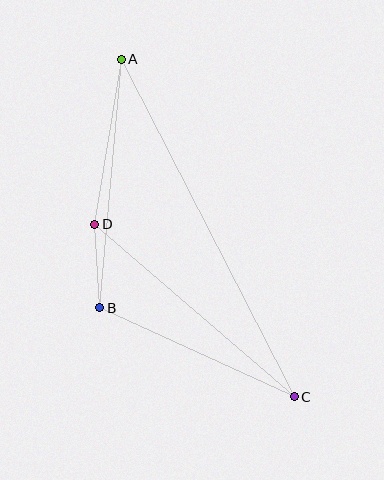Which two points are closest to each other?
Points B and D are closest to each other.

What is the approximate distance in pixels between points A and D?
The distance between A and D is approximately 167 pixels.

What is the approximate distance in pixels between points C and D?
The distance between C and D is approximately 264 pixels.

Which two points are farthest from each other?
Points A and C are farthest from each other.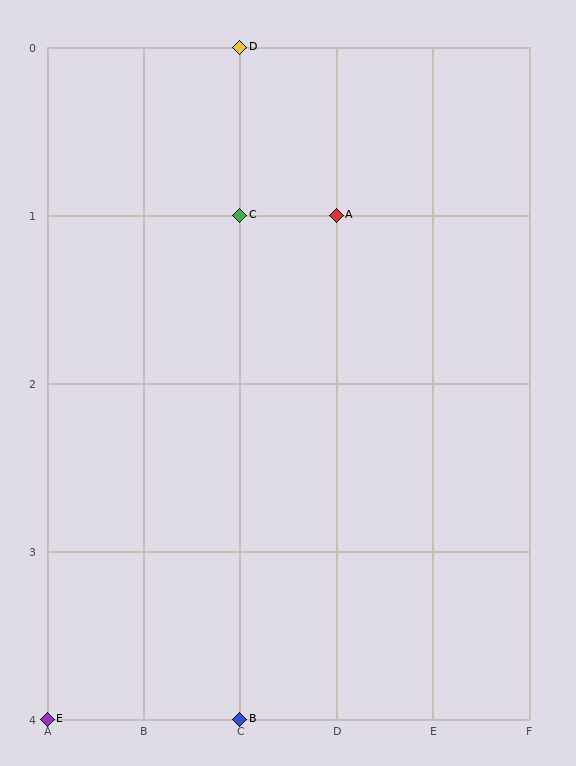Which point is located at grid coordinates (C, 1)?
Point C is at (C, 1).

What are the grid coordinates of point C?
Point C is at grid coordinates (C, 1).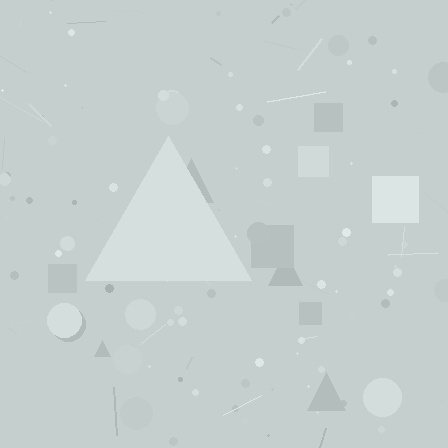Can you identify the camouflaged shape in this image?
The camouflaged shape is a triangle.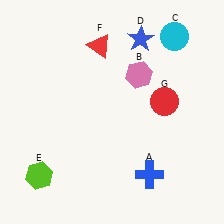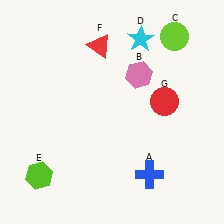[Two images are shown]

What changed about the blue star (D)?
In Image 1, D is blue. In Image 2, it changed to cyan.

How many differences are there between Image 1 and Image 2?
There are 2 differences between the two images.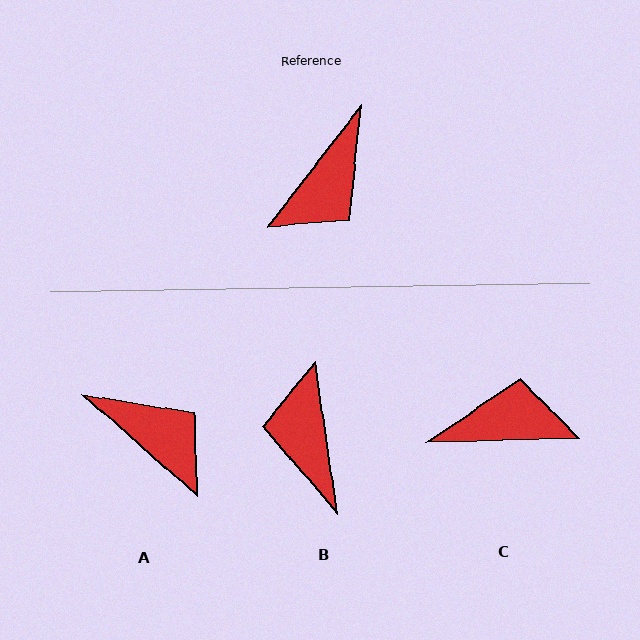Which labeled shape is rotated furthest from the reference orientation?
B, about 134 degrees away.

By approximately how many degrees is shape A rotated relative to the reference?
Approximately 86 degrees counter-clockwise.